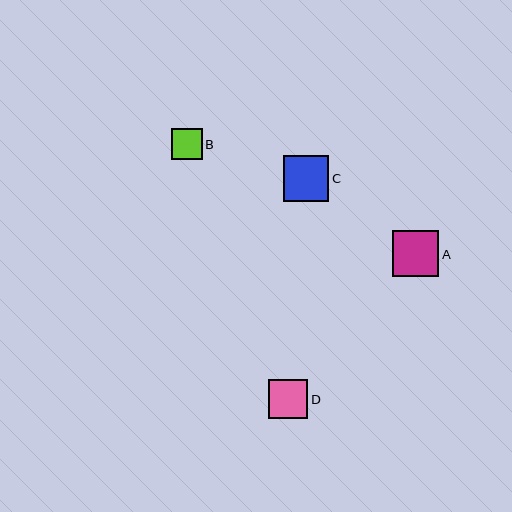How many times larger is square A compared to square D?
Square A is approximately 1.2 times the size of square D.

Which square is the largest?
Square A is the largest with a size of approximately 46 pixels.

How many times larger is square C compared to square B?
Square C is approximately 1.5 times the size of square B.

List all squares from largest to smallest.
From largest to smallest: A, C, D, B.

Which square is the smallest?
Square B is the smallest with a size of approximately 31 pixels.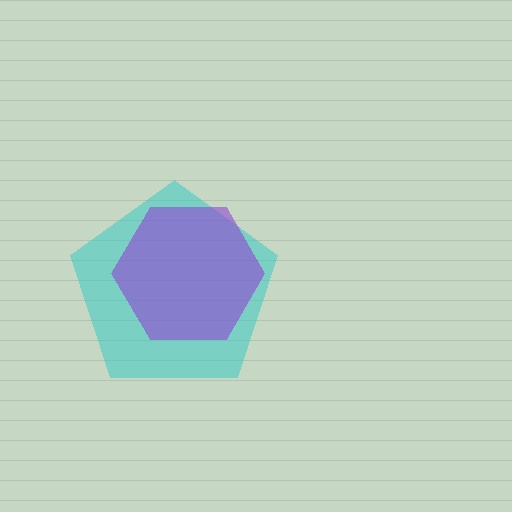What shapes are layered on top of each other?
The layered shapes are: a cyan pentagon, a purple hexagon.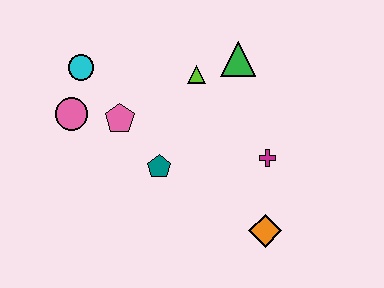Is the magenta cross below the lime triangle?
Yes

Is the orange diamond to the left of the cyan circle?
No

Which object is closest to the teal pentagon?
The pink pentagon is closest to the teal pentagon.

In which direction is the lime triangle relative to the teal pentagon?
The lime triangle is above the teal pentagon.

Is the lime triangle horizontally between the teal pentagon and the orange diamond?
Yes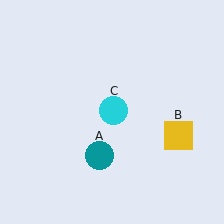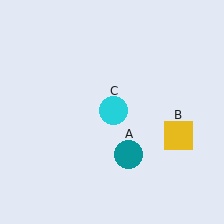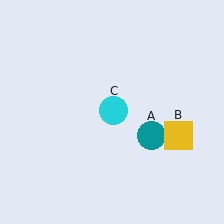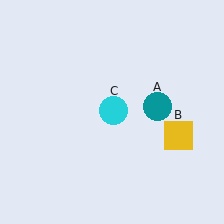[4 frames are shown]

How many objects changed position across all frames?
1 object changed position: teal circle (object A).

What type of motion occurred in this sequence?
The teal circle (object A) rotated counterclockwise around the center of the scene.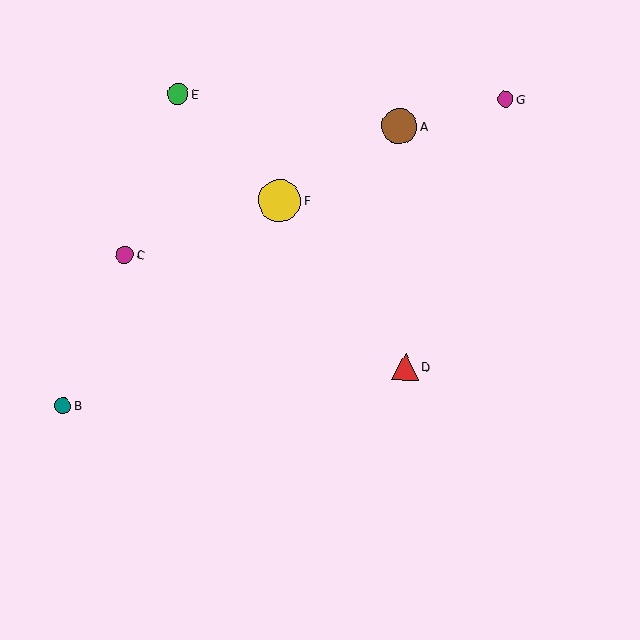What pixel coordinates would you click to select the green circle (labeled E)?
Click at (178, 94) to select the green circle E.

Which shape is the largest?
The yellow circle (labeled F) is the largest.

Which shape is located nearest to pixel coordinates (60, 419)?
The teal circle (labeled B) at (63, 406) is nearest to that location.